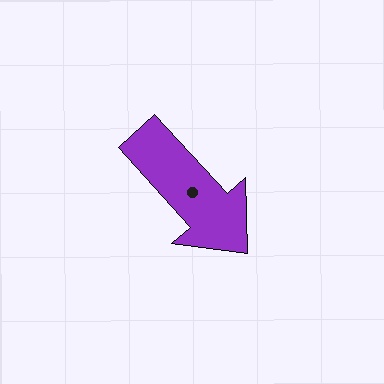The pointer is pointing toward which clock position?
Roughly 5 o'clock.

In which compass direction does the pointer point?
Southeast.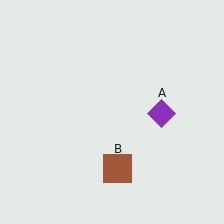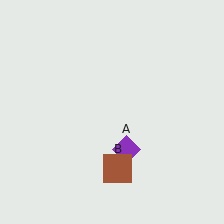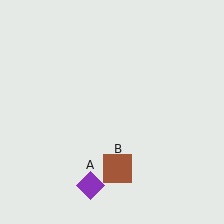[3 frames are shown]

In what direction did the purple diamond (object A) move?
The purple diamond (object A) moved down and to the left.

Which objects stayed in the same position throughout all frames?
Brown square (object B) remained stationary.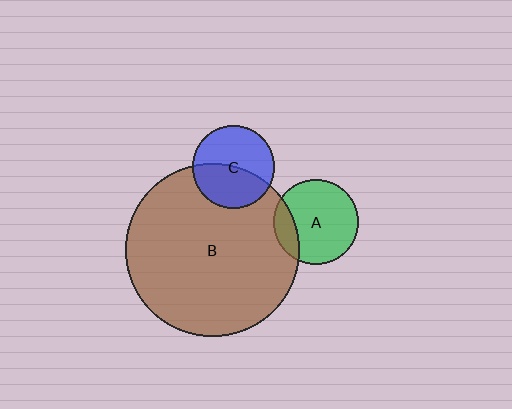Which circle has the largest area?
Circle B (brown).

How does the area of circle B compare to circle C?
Approximately 4.4 times.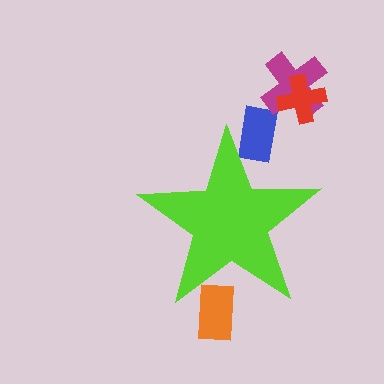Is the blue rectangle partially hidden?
Yes, the blue rectangle is partially hidden behind the lime star.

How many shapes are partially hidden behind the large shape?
2 shapes are partially hidden.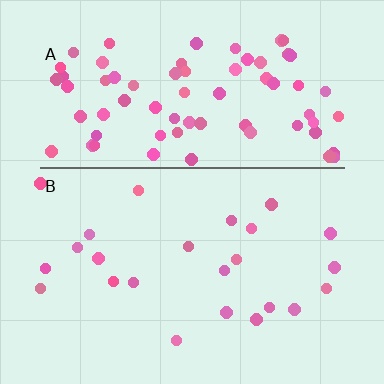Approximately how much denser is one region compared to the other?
Approximately 3.2× — region A over region B.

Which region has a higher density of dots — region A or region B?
A (the top).